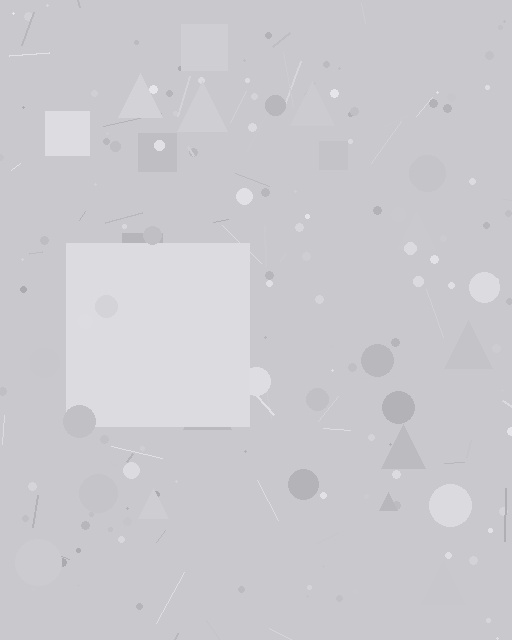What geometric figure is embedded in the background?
A square is embedded in the background.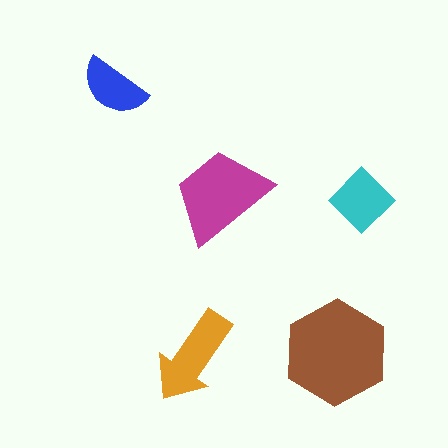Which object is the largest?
The brown hexagon.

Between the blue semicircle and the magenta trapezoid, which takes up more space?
The magenta trapezoid.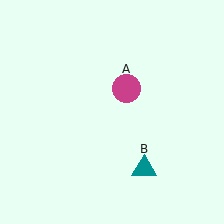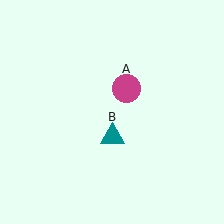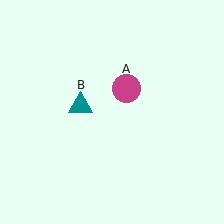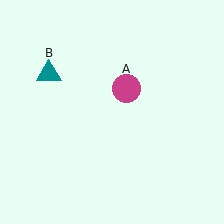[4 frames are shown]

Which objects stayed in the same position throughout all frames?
Magenta circle (object A) remained stationary.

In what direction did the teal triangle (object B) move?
The teal triangle (object B) moved up and to the left.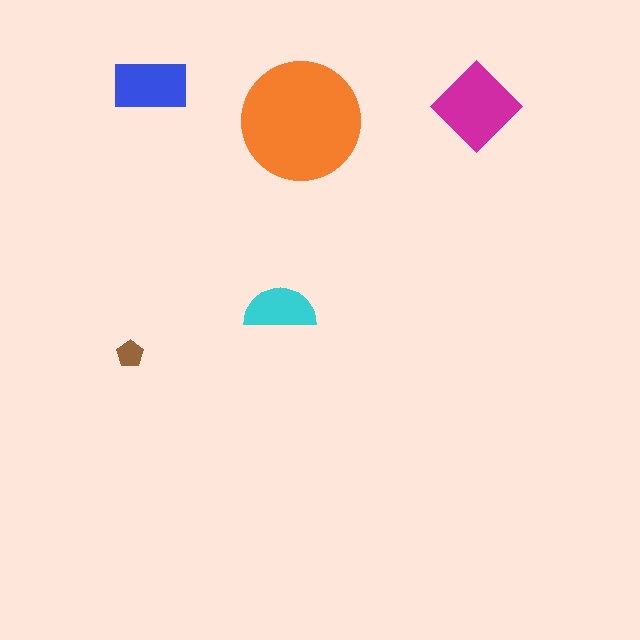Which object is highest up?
The blue rectangle is topmost.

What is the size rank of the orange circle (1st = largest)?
1st.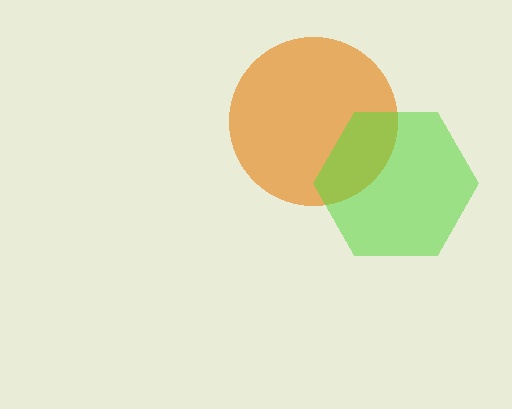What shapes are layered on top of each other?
The layered shapes are: an orange circle, a lime hexagon.